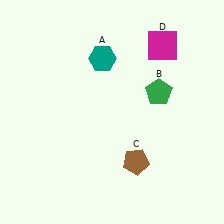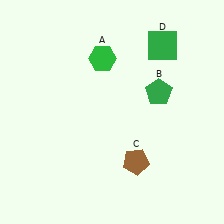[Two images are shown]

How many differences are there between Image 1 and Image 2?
There are 2 differences between the two images.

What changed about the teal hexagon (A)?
In Image 1, A is teal. In Image 2, it changed to green.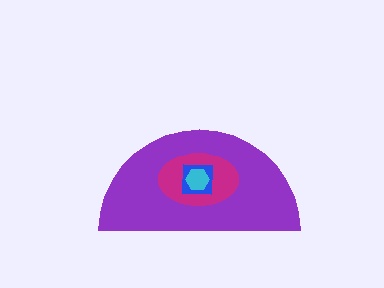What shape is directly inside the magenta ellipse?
The blue square.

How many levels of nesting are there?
4.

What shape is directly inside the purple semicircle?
The magenta ellipse.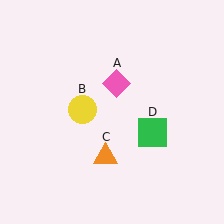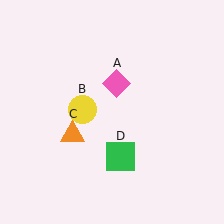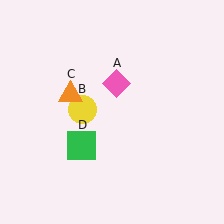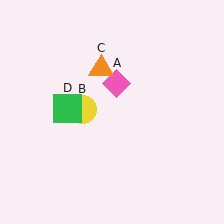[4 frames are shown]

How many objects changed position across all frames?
2 objects changed position: orange triangle (object C), green square (object D).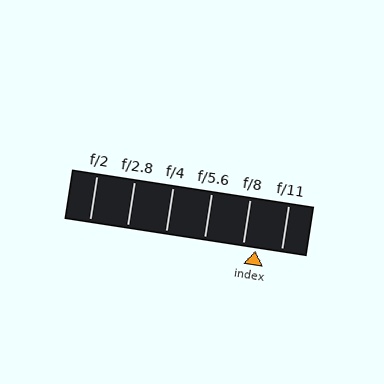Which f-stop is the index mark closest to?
The index mark is closest to f/8.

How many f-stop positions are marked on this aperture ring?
There are 6 f-stop positions marked.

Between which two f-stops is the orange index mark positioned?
The index mark is between f/8 and f/11.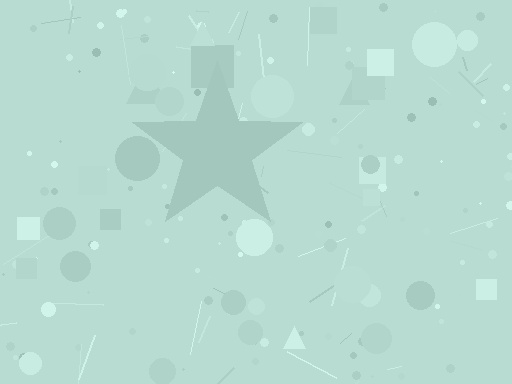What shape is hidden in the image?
A star is hidden in the image.